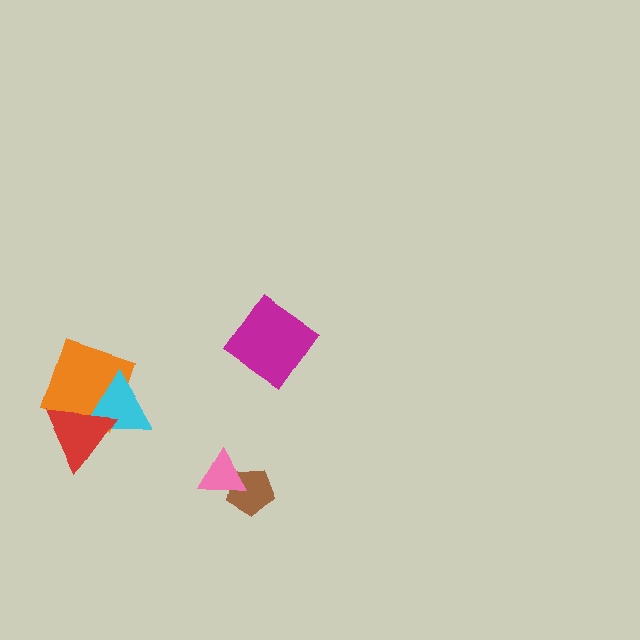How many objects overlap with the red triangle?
2 objects overlap with the red triangle.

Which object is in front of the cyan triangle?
The red triangle is in front of the cyan triangle.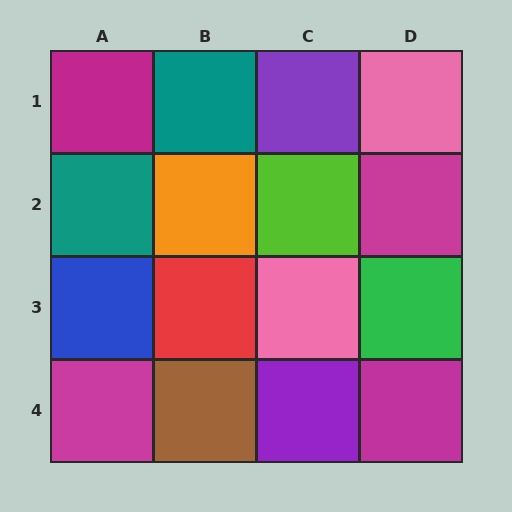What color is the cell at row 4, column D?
Magenta.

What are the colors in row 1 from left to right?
Magenta, teal, purple, pink.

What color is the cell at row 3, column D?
Green.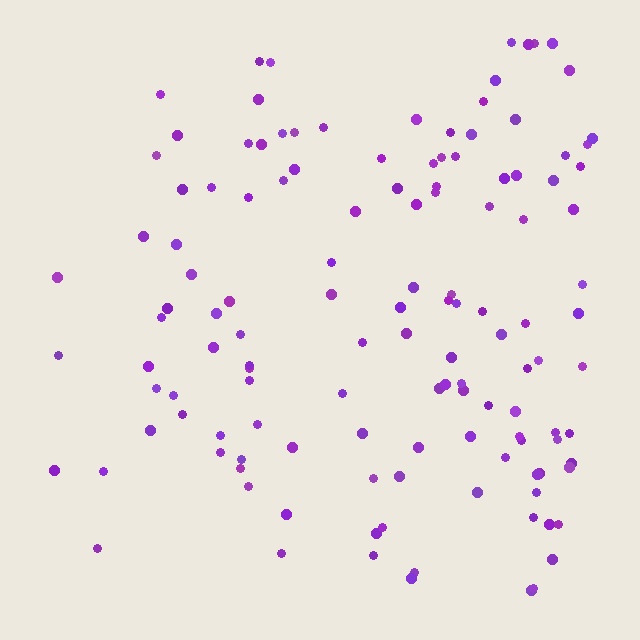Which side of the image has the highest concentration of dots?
The right.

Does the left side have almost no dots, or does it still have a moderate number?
Still a moderate number, just noticeably fewer than the right.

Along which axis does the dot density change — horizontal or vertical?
Horizontal.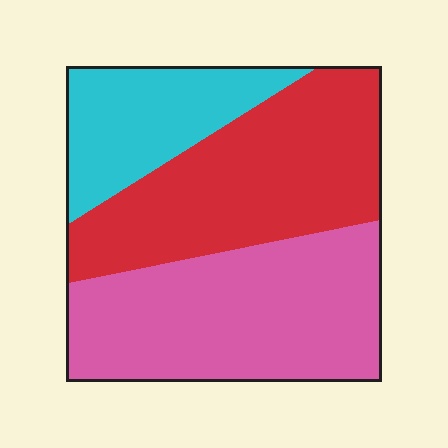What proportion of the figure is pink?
Pink takes up about two fifths (2/5) of the figure.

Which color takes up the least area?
Cyan, at roughly 20%.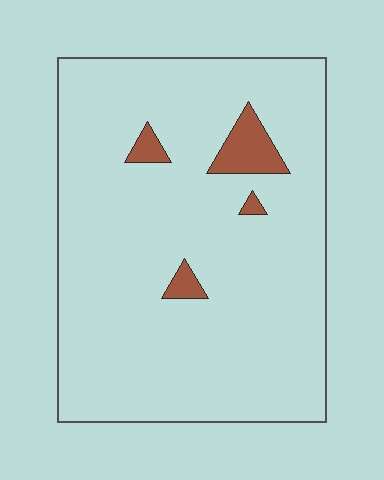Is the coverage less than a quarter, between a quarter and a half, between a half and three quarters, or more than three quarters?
Less than a quarter.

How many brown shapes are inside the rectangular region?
4.